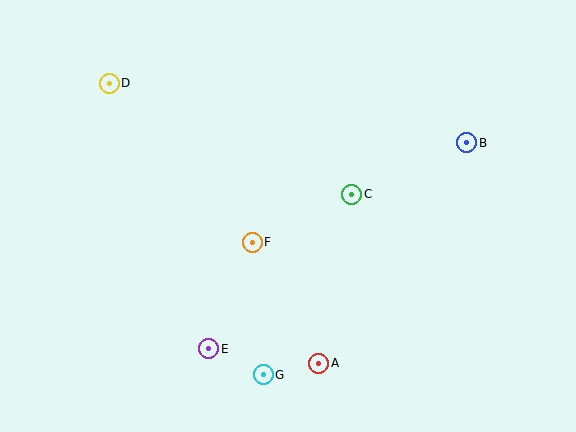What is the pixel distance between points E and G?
The distance between E and G is 60 pixels.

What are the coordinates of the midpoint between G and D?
The midpoint between G and D is at (186, 229).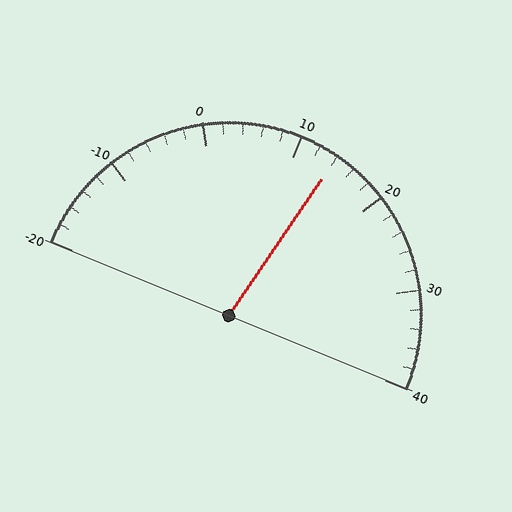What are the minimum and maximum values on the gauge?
The gauge ranges from -20 to 40.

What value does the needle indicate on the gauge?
The needle indicates approximately 14.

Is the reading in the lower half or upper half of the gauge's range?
The reading is in the upper half of the range (-20 to 40).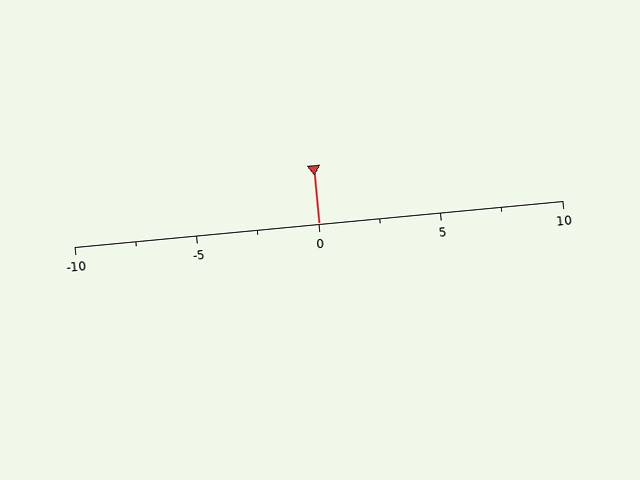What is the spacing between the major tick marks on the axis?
The major ticks are spaced 5 apart.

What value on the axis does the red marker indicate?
The marker indicates approximately 0.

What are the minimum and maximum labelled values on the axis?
The axis runs from -10 to 10.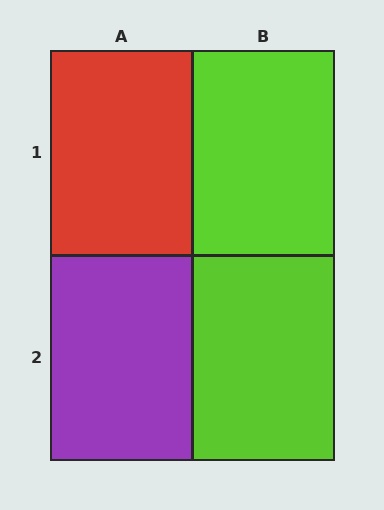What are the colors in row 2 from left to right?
Purple, lime.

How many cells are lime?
2 cells are lime.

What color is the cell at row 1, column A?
Red.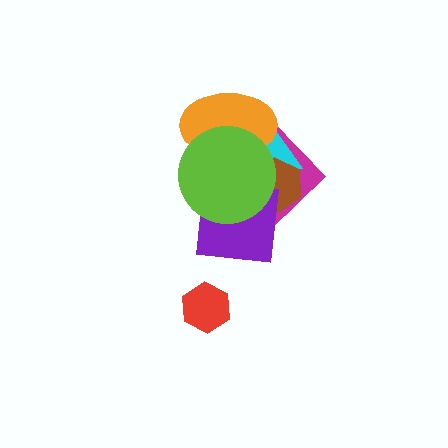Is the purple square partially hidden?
Yes, it is partially covered by another shape.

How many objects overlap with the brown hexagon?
4 objects overlap with the brown hexagon.